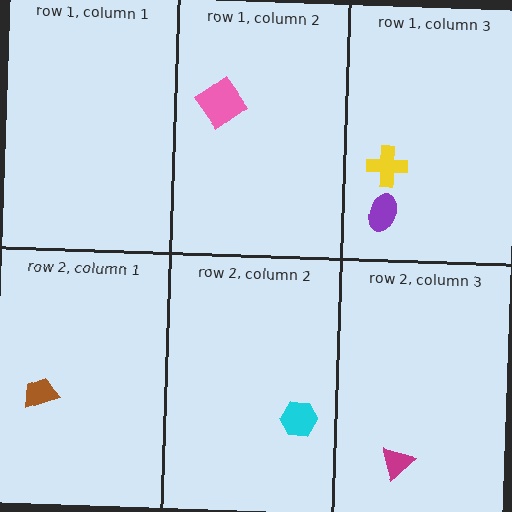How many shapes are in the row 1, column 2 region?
1.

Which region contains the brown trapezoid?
The row 2, column 1 region.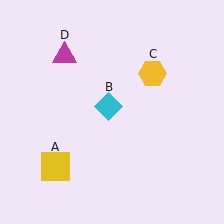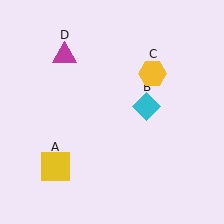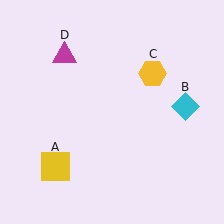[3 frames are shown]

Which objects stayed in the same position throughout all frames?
Yellow square (object A) and yellow hexagon (object C) and magenta triangle (object D) remained stationary.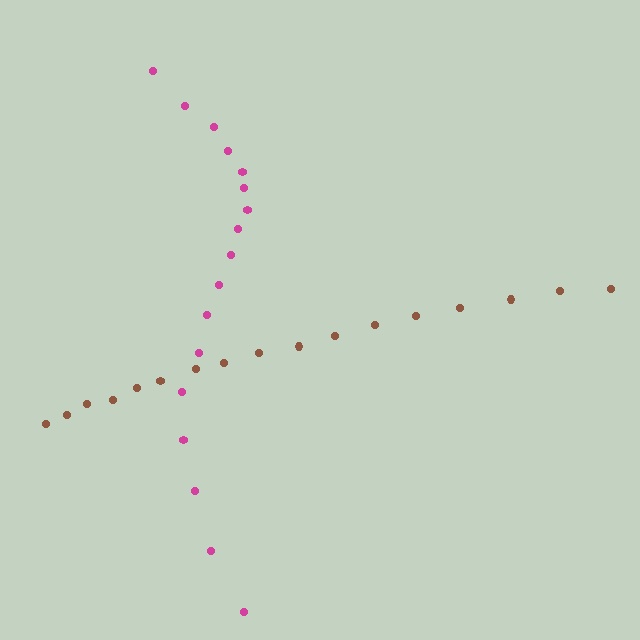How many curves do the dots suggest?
There are 2 distinct paths.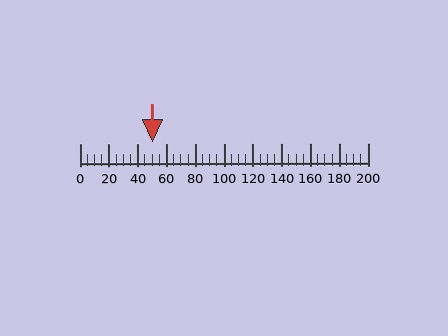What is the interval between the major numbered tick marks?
The major tick marks are spaced 20 units apart.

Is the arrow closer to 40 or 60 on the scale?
The arrow is closer to 60.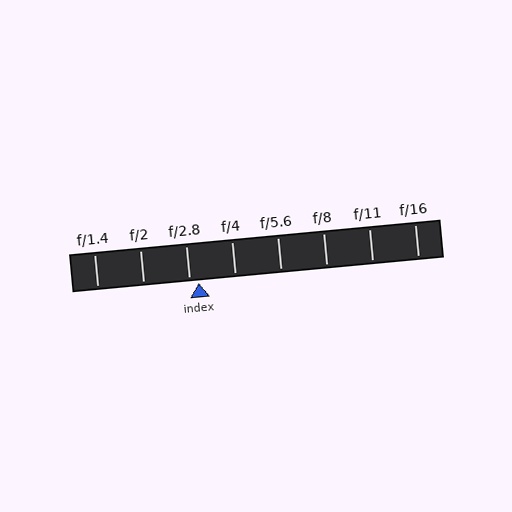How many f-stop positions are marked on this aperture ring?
There are 8 f-stop positions marked.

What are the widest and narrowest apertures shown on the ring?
The widest aperture shown is f/1.4 and the narrowest is f/16.